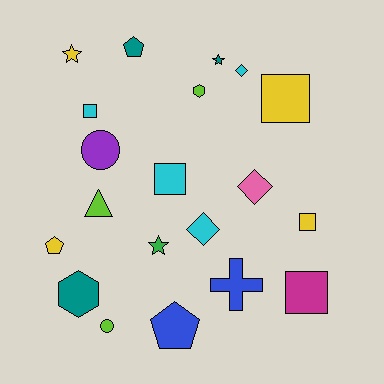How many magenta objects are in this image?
There is 1 magenta object.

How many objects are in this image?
There are 20 objects.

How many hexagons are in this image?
There are 2 hexagons.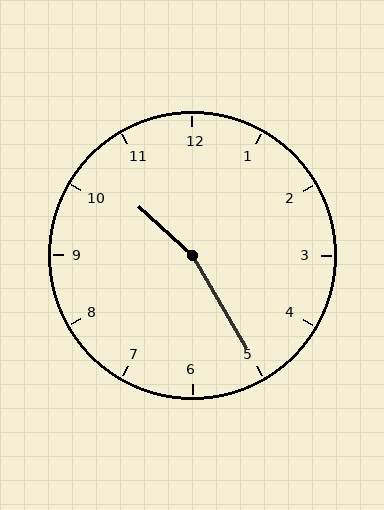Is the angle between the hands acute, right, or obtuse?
It is obtuse.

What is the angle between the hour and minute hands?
Approximately 162 degrees.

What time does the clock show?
10:25.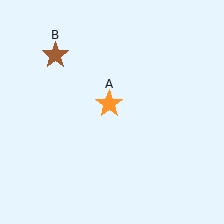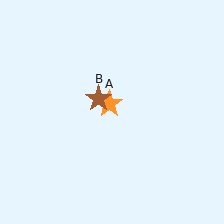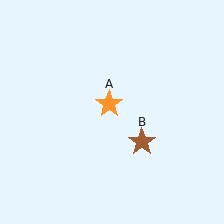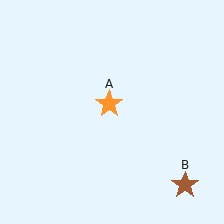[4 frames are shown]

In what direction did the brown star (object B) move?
The brown star (object B) moved down and to the right.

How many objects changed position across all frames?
1 object changed position: brown star (object B).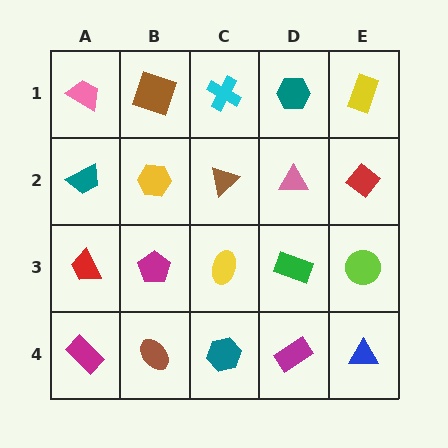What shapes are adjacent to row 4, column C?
A yellow ellipse (row 3, column C), a brown ellipse (row 4, column B), a magenta rectangle (row 4, column D).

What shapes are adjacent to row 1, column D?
A pink triangle (row 2, column D), a cyan cross (row 1, column C), a yellow rectangle (row 1, column E).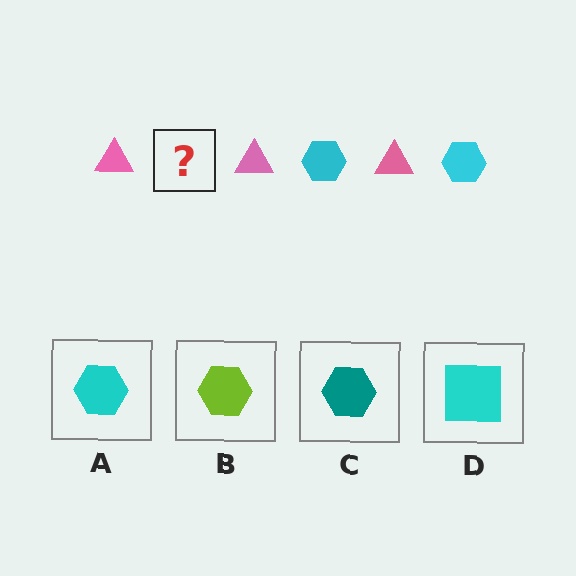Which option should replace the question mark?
Option A.